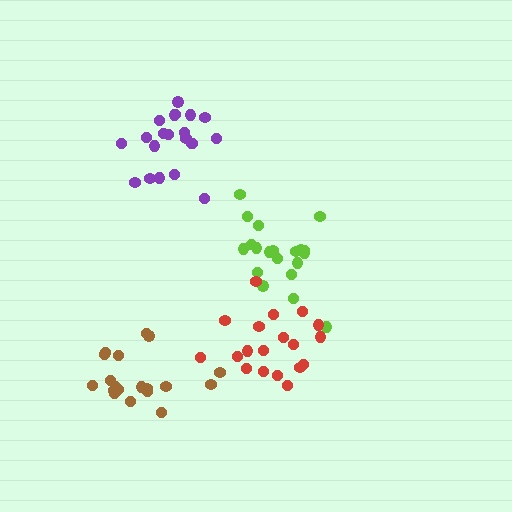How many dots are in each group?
Group 1: 20 dots, Group 2: 20 dots, Group 3: 21 dots, Group 4: 19 dots (80 total).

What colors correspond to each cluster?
The clusters are colored: lime, brown, purple, red.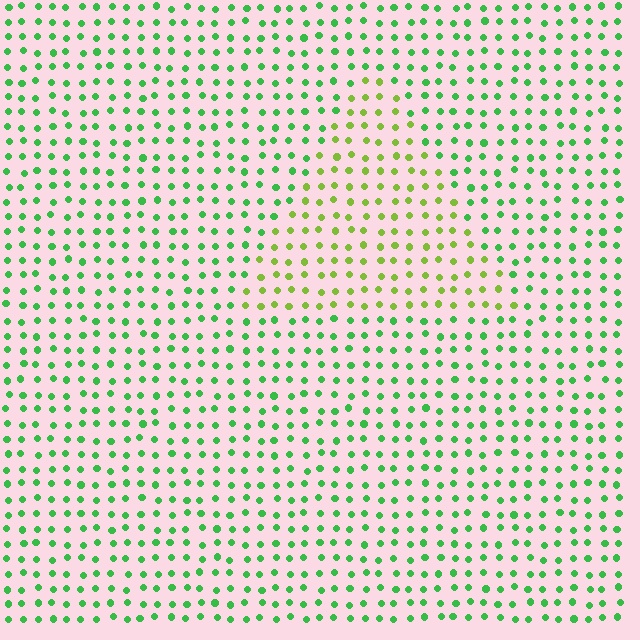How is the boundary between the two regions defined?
The boundary is defined purely by a slight shift in hue (about 39 degrees). Spacing, size, and orientation are identical on both sides.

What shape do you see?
I see a triangle.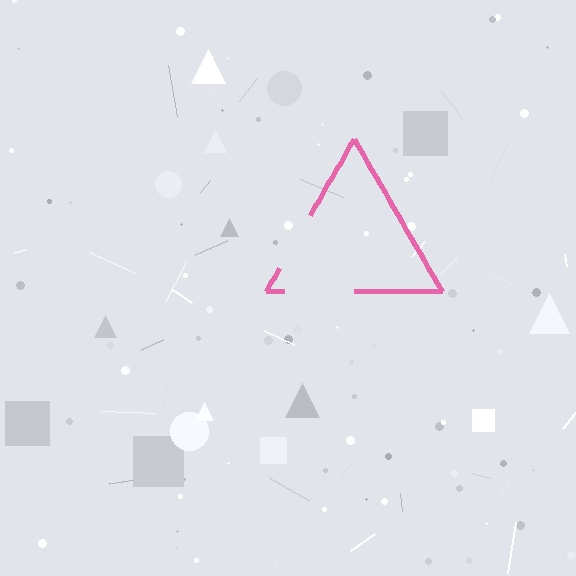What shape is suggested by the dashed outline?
The dashed outline suggests a triangle.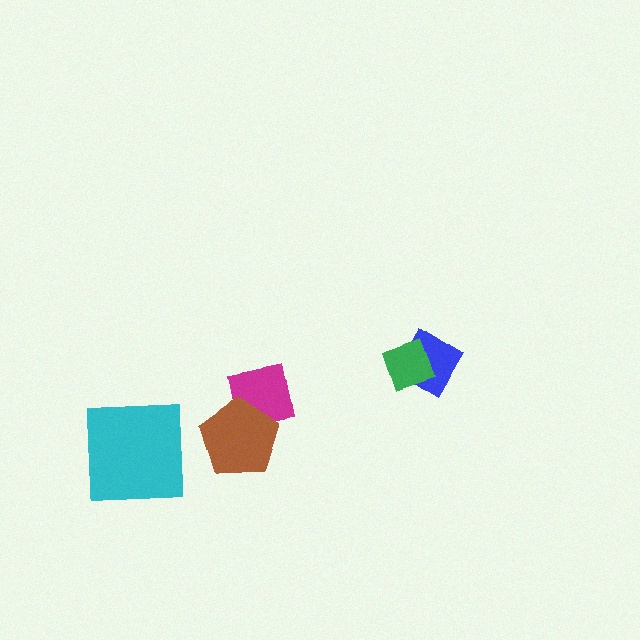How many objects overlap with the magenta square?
1 object overlaps with the magenta square.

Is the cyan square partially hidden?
No, no other shape covers it.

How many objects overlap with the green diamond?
1 object overlaps with the green diamond.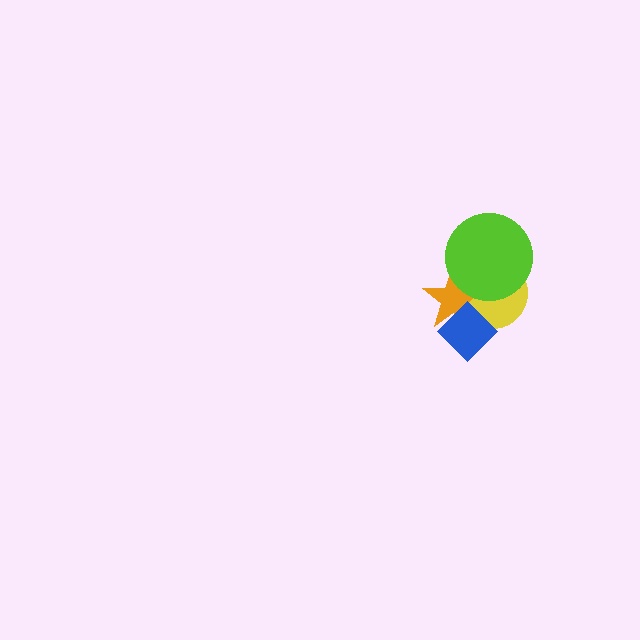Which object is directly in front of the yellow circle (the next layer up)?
The orange star is directly in front of the yellow circle.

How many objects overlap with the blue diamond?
2 objects overlap with the blue diamond.